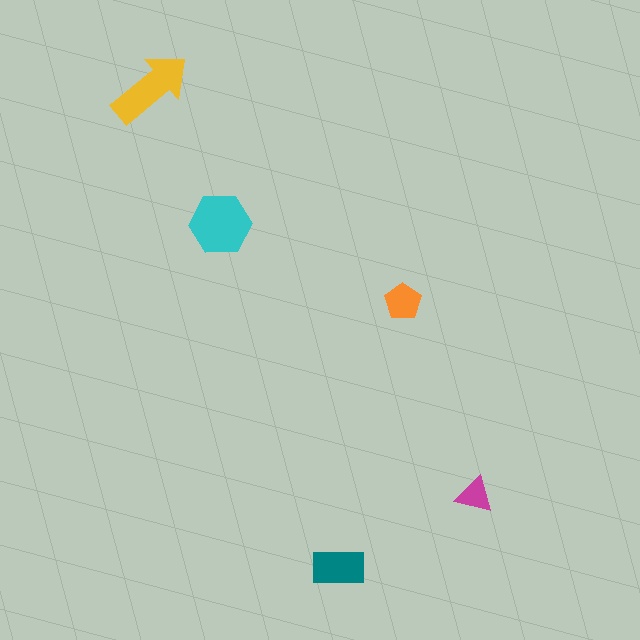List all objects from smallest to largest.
The magenta triangle, the orange pentagon, the teal rectangle, the yellow arrow, the cyan hexagon.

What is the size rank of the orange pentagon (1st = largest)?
4th.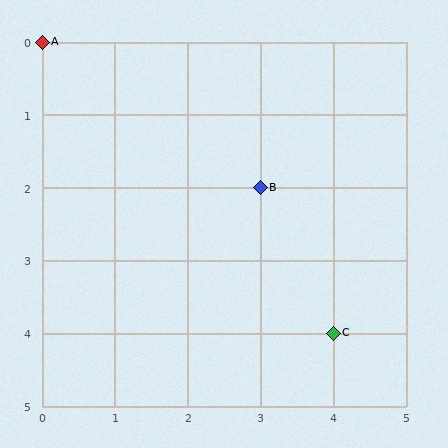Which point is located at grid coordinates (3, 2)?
Point B is at (3, 2).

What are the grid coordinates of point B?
Point B is at grid coordinates (3, 2).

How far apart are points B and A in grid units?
Points B and A are 3 columns and 2 rows apart (about 3.6 grid units diagonally).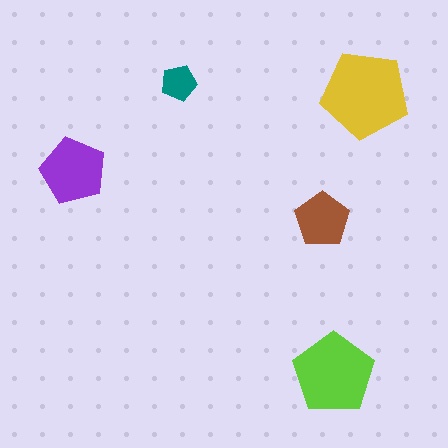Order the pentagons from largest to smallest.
the yellow one, the lime one, the purple one, the brown one, the teal one.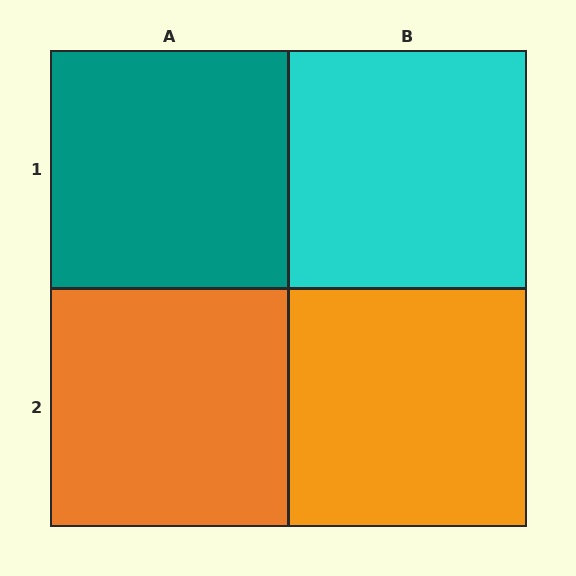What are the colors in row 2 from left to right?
Orange, orange.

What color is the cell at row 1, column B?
Cyan.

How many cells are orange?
2 cells are orange.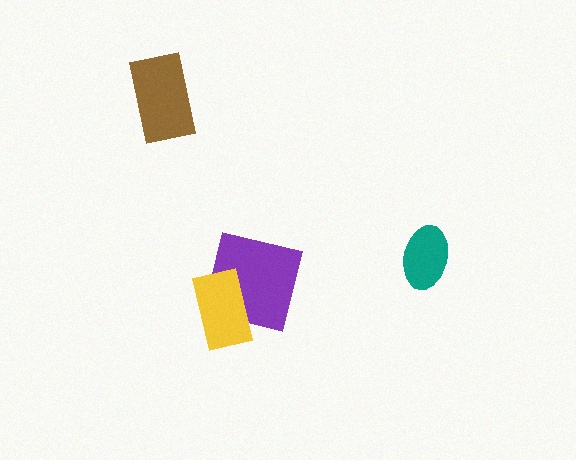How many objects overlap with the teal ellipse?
0 objects overlap with the teal ellipse.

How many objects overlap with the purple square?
1 object overlaps with the purple square.